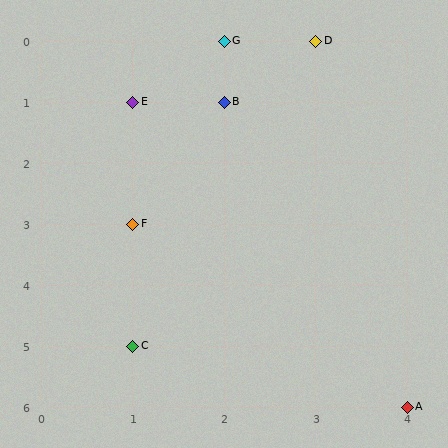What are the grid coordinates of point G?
Point G is at grid coordinates (2, 0).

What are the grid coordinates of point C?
Point C is at grid coordinates (1, 5).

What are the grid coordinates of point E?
Point E is at grid coordinates (1, 1).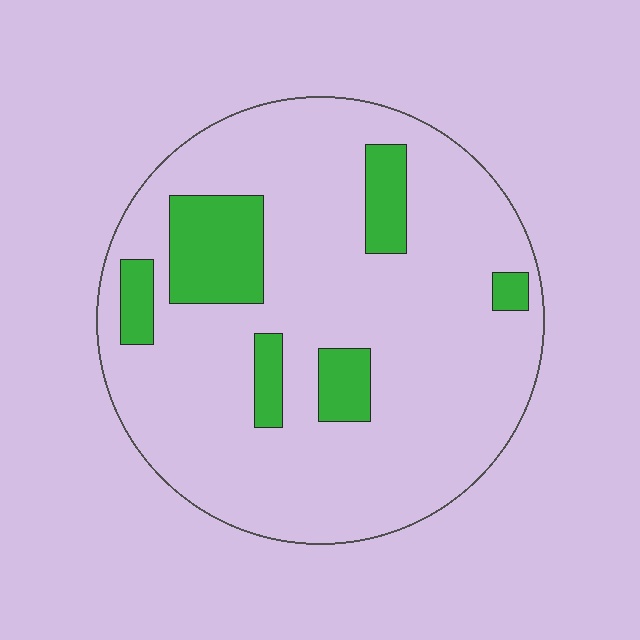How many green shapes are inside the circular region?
6.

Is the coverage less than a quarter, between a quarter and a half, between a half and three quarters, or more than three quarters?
Less than a quarter.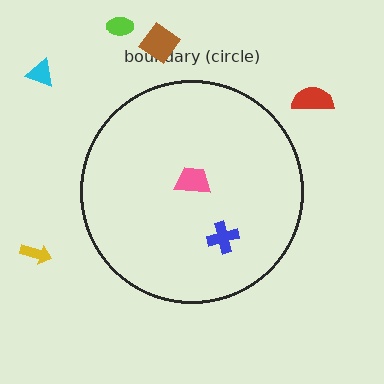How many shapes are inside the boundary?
2 inside, 5 outside.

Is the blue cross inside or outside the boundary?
Inside.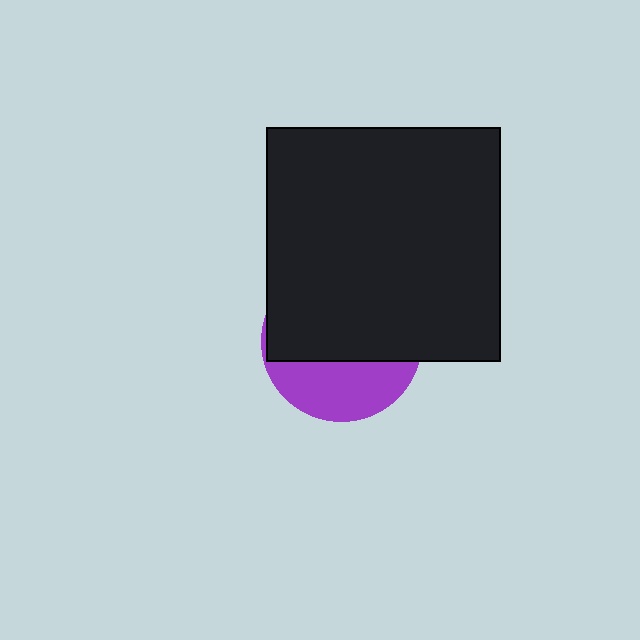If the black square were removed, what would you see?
You would see the complete purple circle.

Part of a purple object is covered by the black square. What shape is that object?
It is a circle.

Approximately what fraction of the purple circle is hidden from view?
Roughly 65% of the purple circle is hidden behind the black square.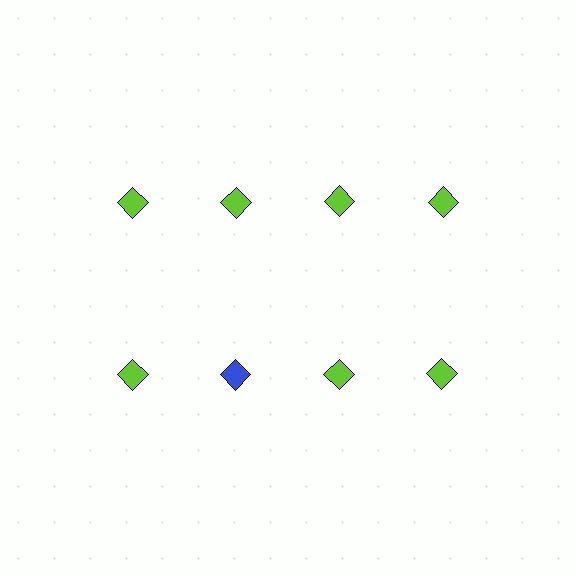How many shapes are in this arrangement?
There are 8 shapes arranged in a grid pattern.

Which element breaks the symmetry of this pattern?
The blue diamond in the second row, second from left column breaks the symmetry. All other shapes are lime diamonds.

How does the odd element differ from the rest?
It has a different color: blue instead of lime.